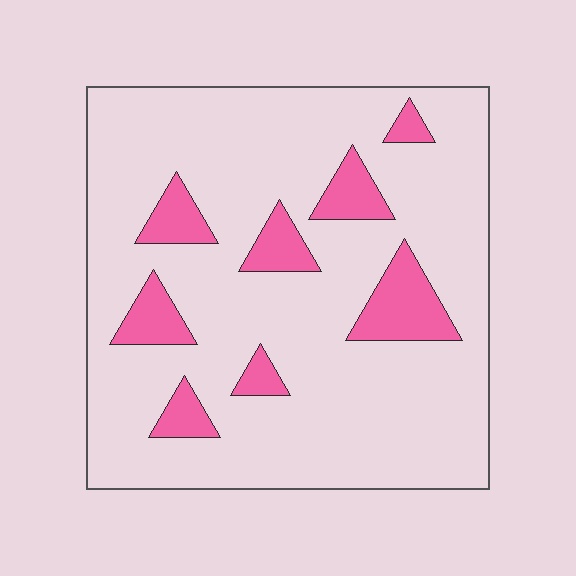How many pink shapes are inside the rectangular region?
8.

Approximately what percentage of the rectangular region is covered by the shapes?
Approximately 15%.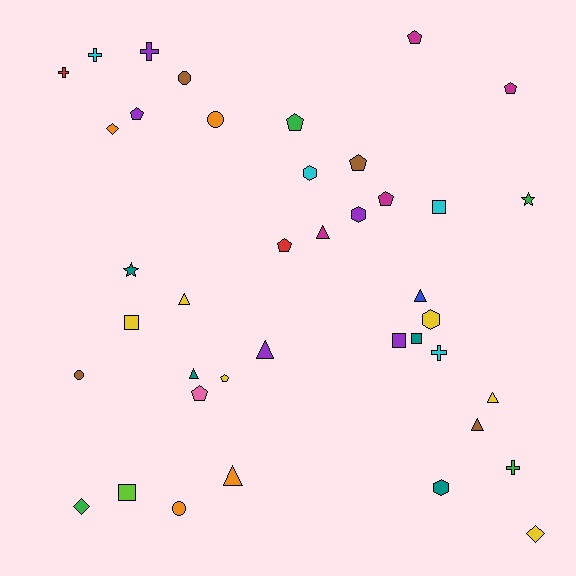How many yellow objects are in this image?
There are 6 yellow objects.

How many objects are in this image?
There are 40 objects.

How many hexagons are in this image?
There are 4 hexagons.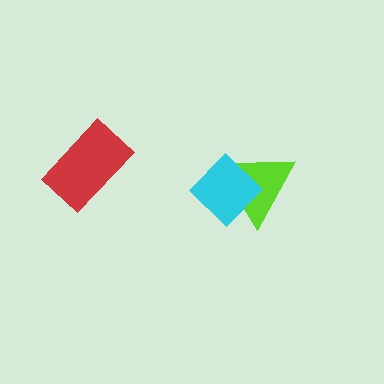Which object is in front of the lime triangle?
The cyan diamond is in front of the lime triangle.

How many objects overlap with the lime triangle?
1 object overlaps with the lime triangle.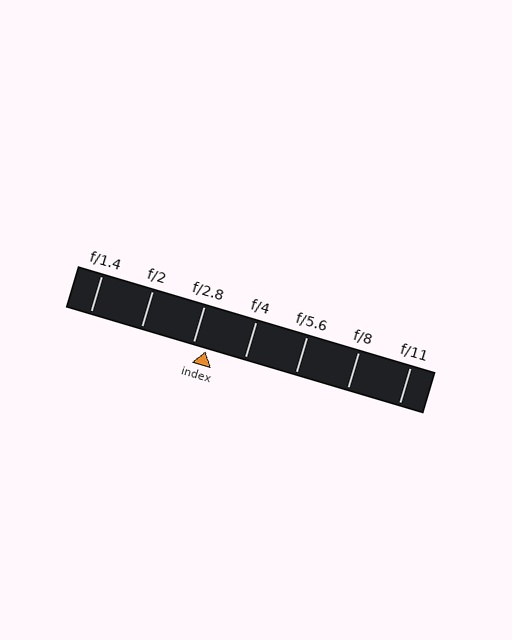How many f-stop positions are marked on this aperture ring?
There are 7 f-stop positions marked.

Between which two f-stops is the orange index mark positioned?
The index mark is between f/2.8 and f/4.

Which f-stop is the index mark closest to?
The index mark is closest to f/2.8.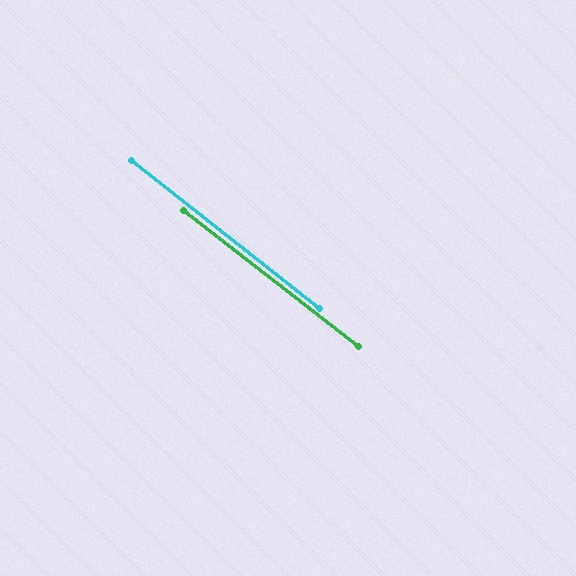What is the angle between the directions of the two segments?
Approximately 1 degree.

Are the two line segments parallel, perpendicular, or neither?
Parallel — their directions differ by only 0.6°.